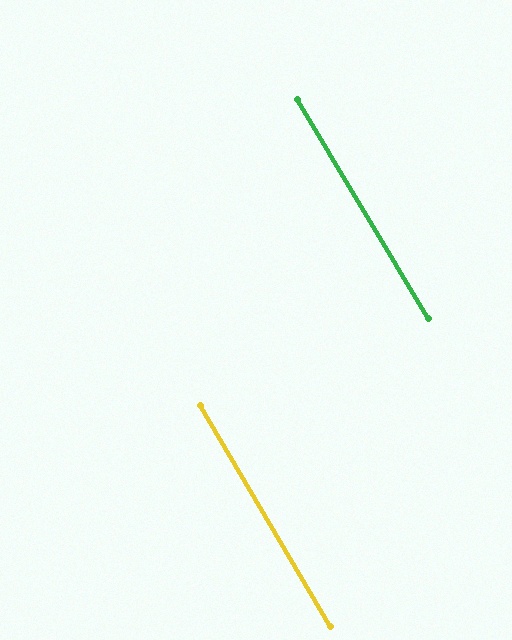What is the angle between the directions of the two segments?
Approximately 1 degree.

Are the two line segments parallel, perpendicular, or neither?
Parallel — their directions differ by only 0.6°.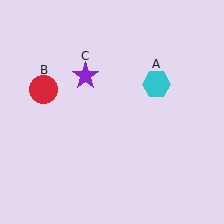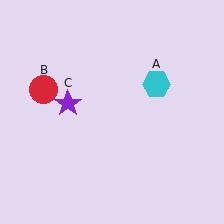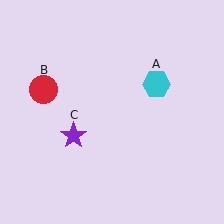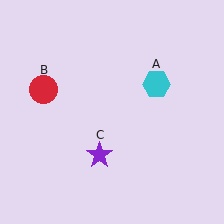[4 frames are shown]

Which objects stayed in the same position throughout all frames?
Cyan hexagon (object A) and red circle (object B) remained stationary.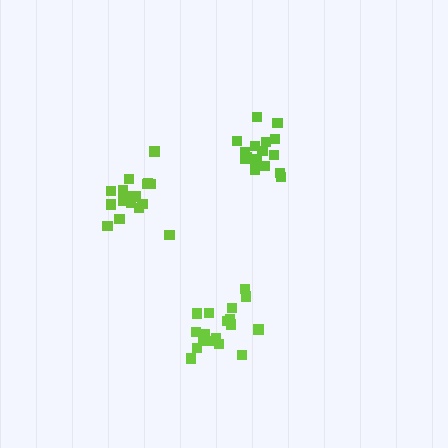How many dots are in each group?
Group 1: 18 dots, Group 2: 17 dots, Group 3: 17 dots (52 total).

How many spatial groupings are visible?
There are 3 spatial groupings.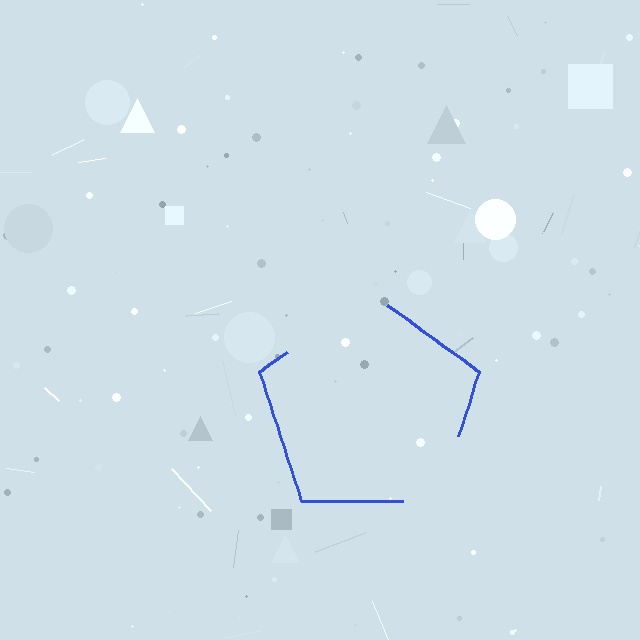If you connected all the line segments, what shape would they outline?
They would outline a pentagon.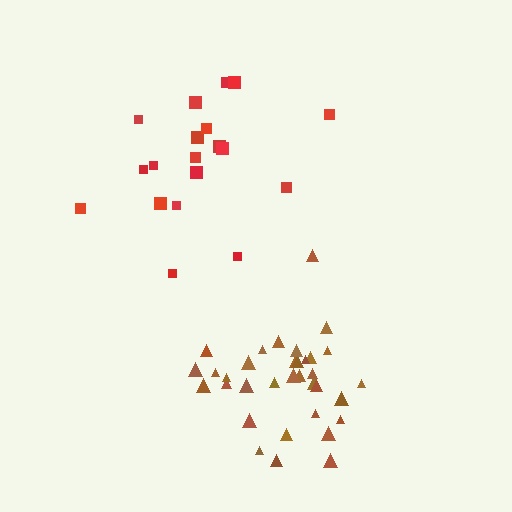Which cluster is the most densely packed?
Brown.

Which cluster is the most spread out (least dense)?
Red.